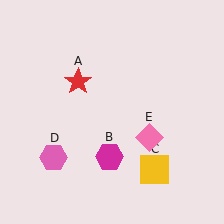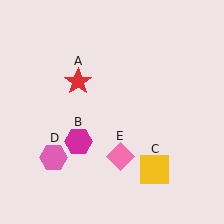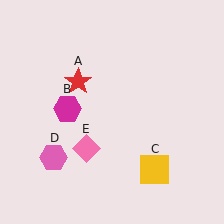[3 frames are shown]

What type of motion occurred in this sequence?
The magenta hexagon (object B), pink diamond (object E) rotated clockwise around the center of the scene.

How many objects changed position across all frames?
2 objects changed position: magenta hexagon (object B), pink diamond (object E).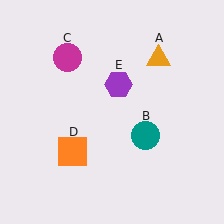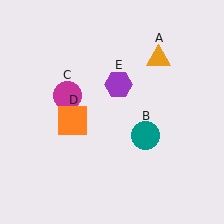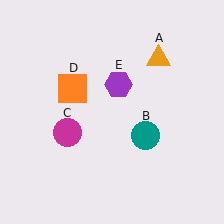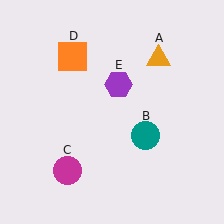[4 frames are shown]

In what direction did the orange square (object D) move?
The orange square (object D) moved up.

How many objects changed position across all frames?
2 objects changed position: magenta circle (object C), orange square (object D).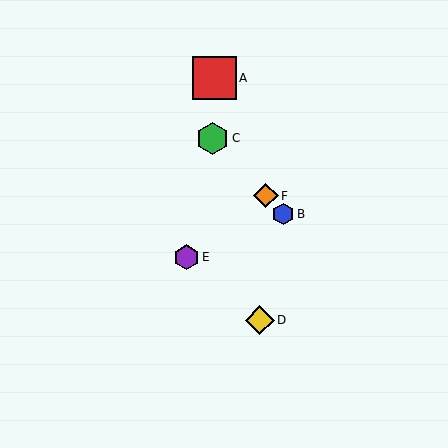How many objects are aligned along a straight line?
3 objects (B, C, F) are aligned along a straight line.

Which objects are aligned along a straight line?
Objects B, C, F are aligned along a straight line.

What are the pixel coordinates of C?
Object C is at (213, 138).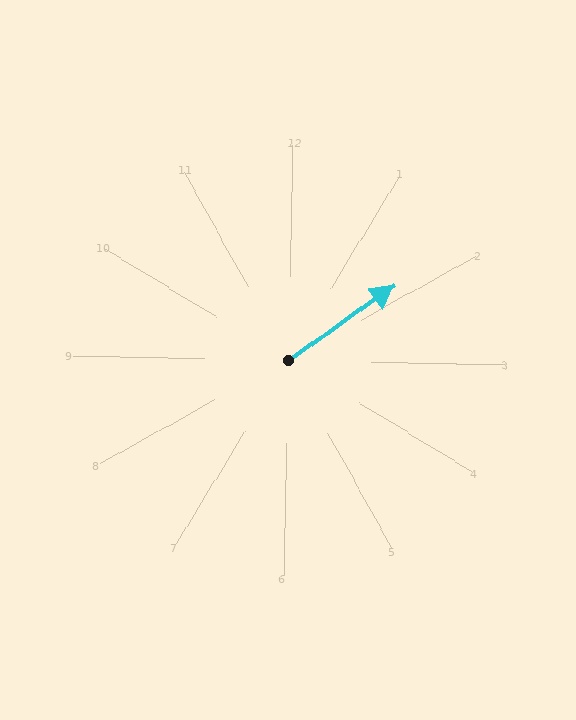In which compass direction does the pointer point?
Northeast.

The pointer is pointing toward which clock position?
Roughly 2 o'clock.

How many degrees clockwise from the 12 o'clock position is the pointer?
Approximately 54 degrees.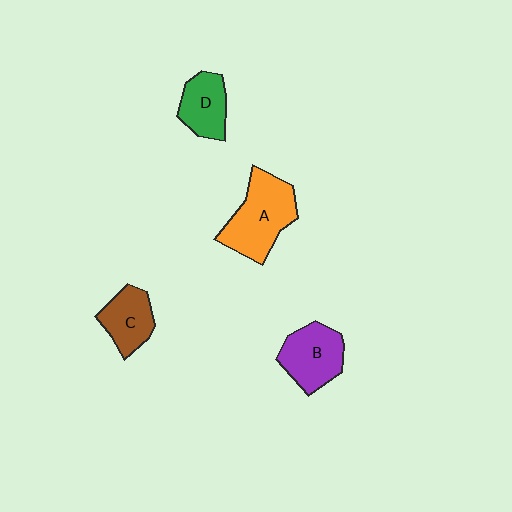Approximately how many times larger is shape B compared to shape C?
Approximately 1.3 times.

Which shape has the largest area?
Shape A (orange).